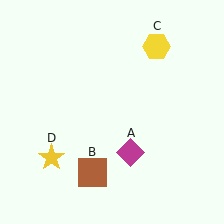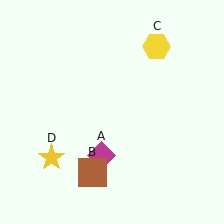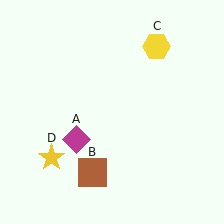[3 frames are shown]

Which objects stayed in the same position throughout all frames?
Brown square (object B) and yellow hexagon (object C) and yellow star (object D) remained stationary.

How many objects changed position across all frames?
1 object changed position: magenta diamond (object A).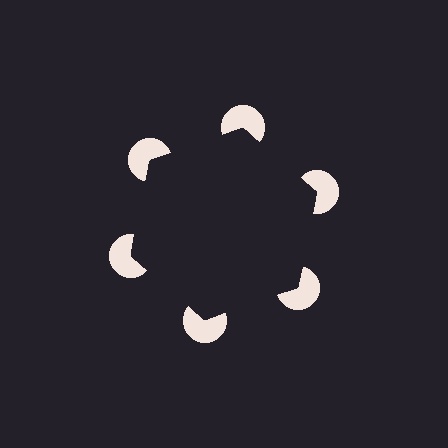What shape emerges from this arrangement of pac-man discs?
An illusory hexagon — its edges are inferred from the aligned wedge cuts in the pac-man discs, not physically drawn.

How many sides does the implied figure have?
6 sides.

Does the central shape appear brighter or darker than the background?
It typically appears slightly darker than the background, even though no actual brightness change is drawn.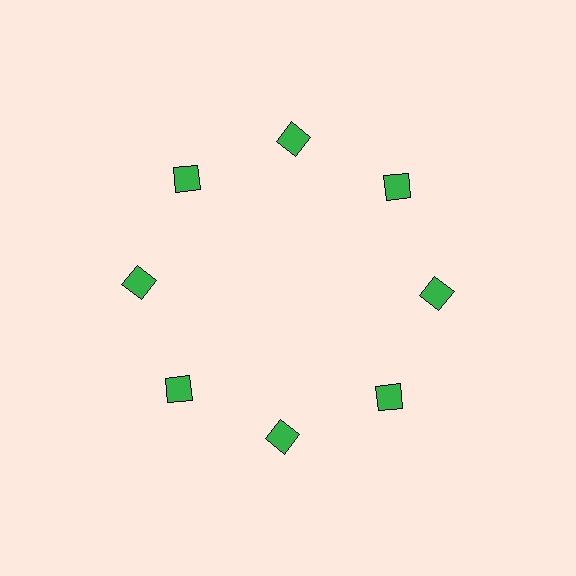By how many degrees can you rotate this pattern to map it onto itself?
The pattern maps onto itself every 45 degrees of rotation.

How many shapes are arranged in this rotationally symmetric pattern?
There are 8 shapes, arranged in 8 groups of 1.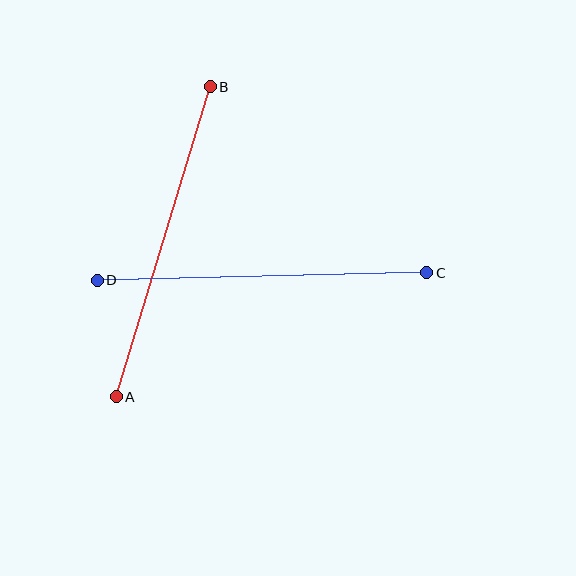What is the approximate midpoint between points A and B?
The midpoint is at approximately (163, 242) pixels.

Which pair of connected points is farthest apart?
Points C and D are farthest apart.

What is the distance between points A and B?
The distance is approximately 324 pixels.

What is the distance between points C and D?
The distance is approximately 330 pixels.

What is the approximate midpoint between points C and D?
The midpoint is at approximately (262, 277) pixels.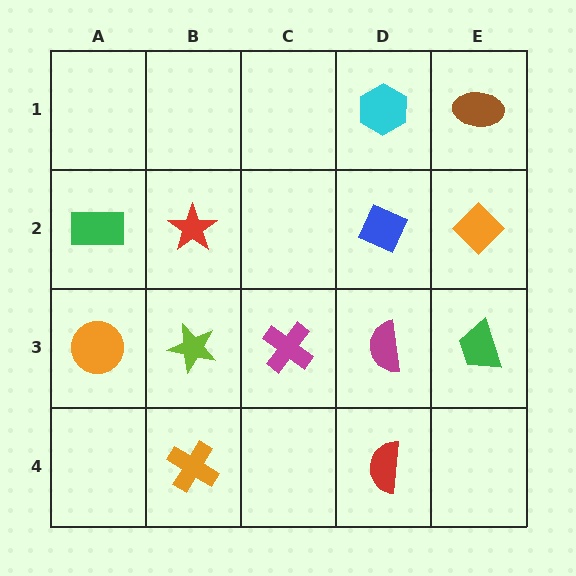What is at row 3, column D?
A magenta semicircle.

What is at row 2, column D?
A blue diamond.